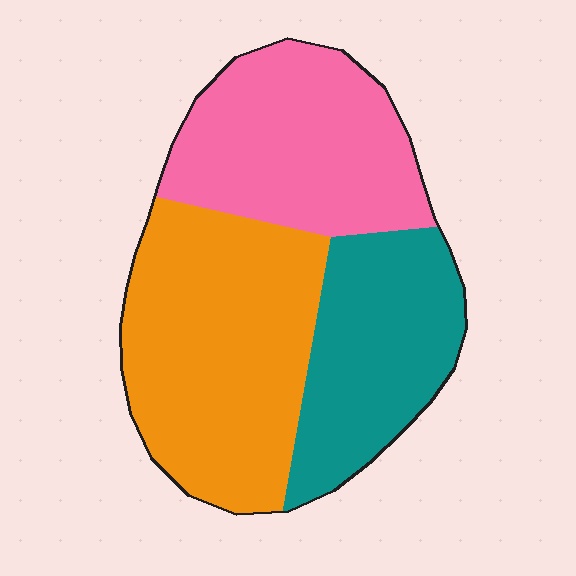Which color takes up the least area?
Teal, at roughly 25%.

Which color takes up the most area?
Orange, at roughly 40%.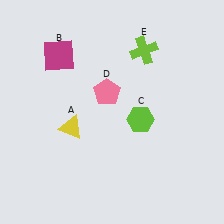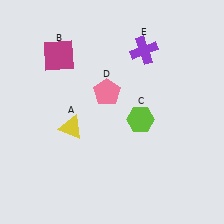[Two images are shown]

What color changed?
The cross (E) changed from lime in Image 1 to purple in Image 2.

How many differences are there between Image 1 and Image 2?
There is 1 difference between the two images.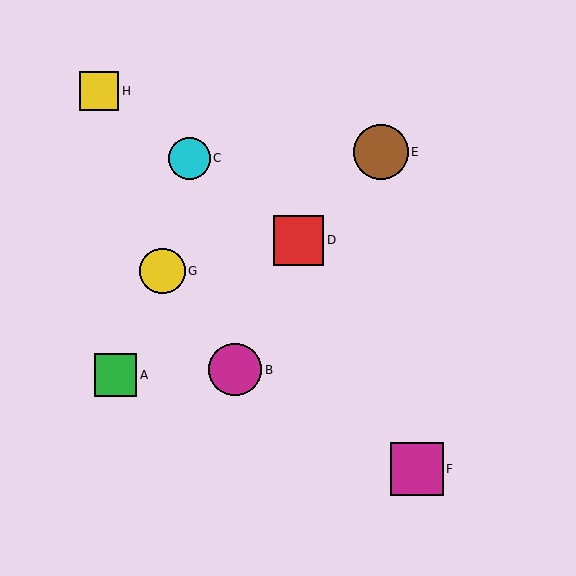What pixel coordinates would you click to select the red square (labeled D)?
Click at (299, 240) to select the red square D.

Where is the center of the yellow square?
The center of the yellow square is at (99, 91).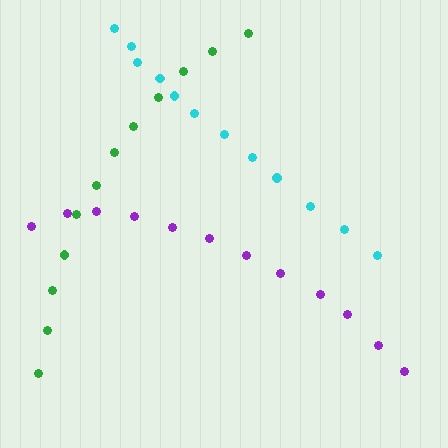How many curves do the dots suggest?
There are 3 distinct paths.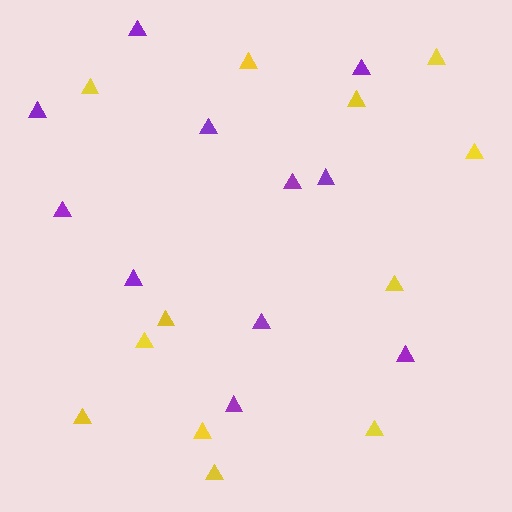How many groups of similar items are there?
There are 2 groups: one group of purple triangles (11) and one group of yellow triangles (12).